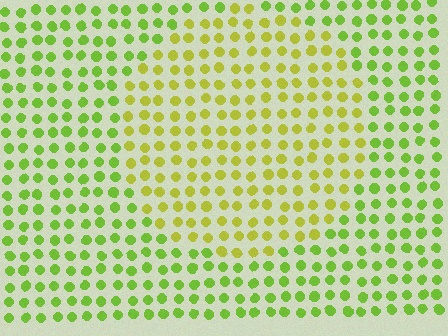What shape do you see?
I see a circle.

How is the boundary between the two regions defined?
The boundary is defined purely by a slight shift in hue (about 28 degrees). Spacing, size, and orientation are identical on both sides.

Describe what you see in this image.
The image is filled with small lime elements in a uniform arrangement. A circle-shaped region is visible where the elements are tinted to a slightly different hue, forming a subtle color boundary.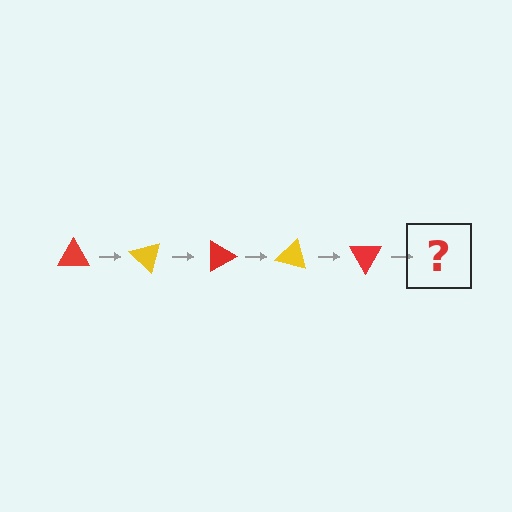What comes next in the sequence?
The next element should be a yellow triangle, rotated 225 degrees from the start.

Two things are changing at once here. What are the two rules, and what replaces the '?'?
The two rules are that it rotates 45 degrees each step and the color cycles through red and yellow. The '?' should be a yellow triangle, rotated 225 degrees from the start.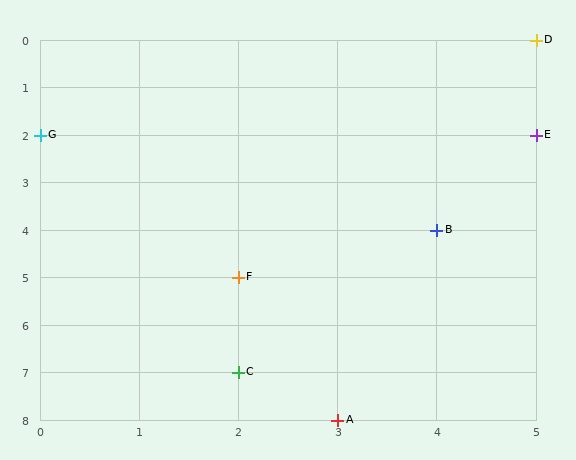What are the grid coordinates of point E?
Point E is at grid coordinates (5, 2).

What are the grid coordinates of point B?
Point B is at grid coordinates (4, 4).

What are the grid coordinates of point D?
Point D is at grid coordinates (5, 0).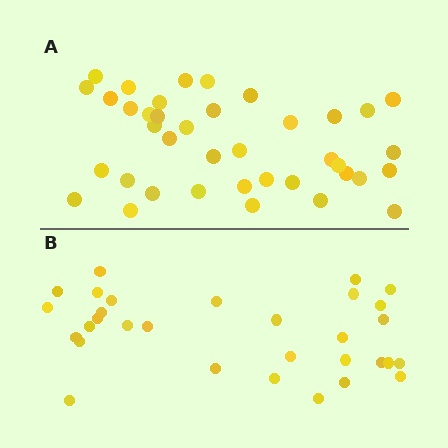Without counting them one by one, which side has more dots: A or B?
Region A (the top region) has more dots.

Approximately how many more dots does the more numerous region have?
Region A has roughly 8 or so more dots than region B.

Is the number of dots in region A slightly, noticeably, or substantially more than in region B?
Region A has noticeably more, but not dramatically so. The ratio is roughly 1.3 to 1.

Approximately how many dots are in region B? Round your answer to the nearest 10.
About 30 dots. (The exact count is 31, which rounds to 30.)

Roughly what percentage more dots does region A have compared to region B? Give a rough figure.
About 25% more.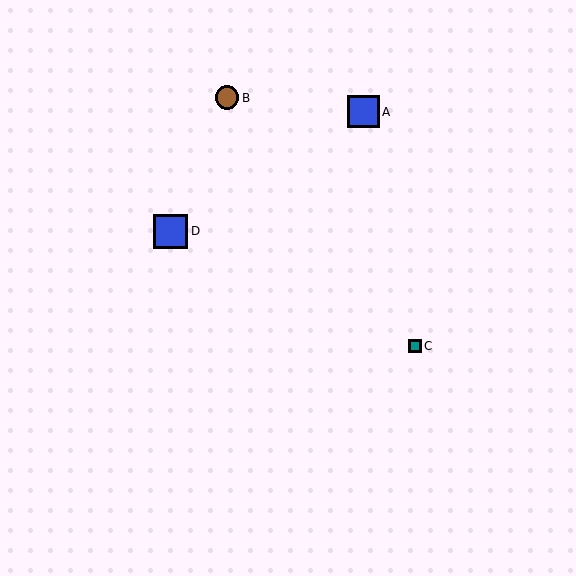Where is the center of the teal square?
The center of the teal square is at (415, 346).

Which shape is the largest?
The blue square (labeled D) is the largest.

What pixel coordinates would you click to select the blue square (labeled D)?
Click at (171, 231) to select the blue square D.